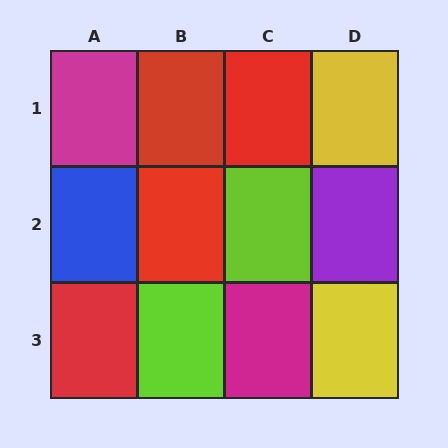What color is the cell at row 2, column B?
Red.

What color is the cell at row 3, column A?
Red.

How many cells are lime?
2 cells are lime.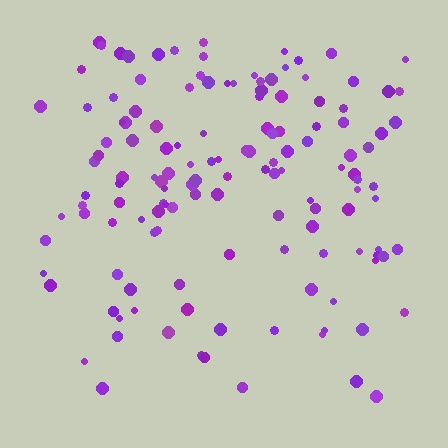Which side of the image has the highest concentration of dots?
The top.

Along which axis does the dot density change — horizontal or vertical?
Vertical.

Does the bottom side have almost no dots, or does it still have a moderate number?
Still a moderate number, just noticeably fewer than the top.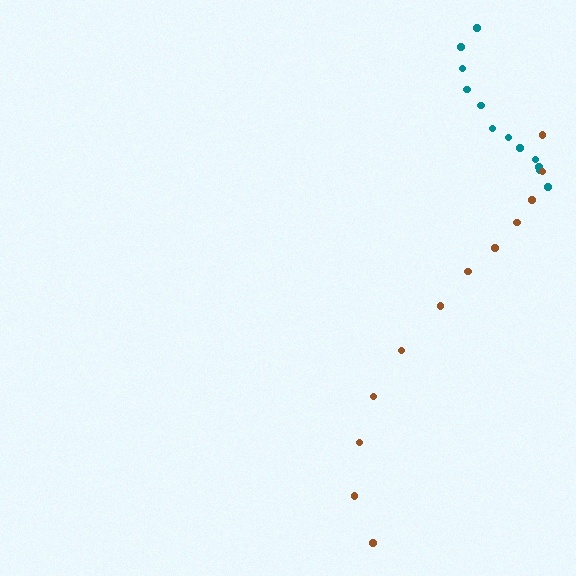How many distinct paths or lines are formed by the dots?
There are 2 distinct paths.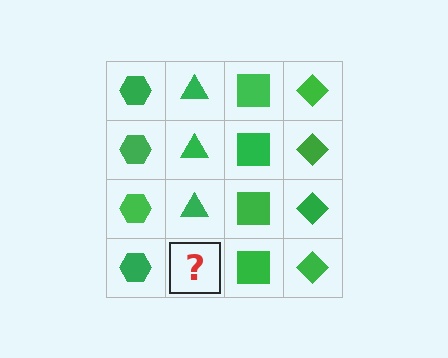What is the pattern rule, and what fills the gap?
The rule is that each column has a consistent shape. The gap should be filled with a green triangle.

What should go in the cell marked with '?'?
The missing cell should contain a green triangle.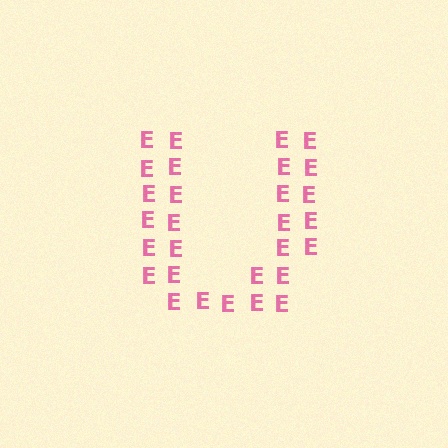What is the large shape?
The large shape is the letter U.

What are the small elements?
The small elements are letter E's.